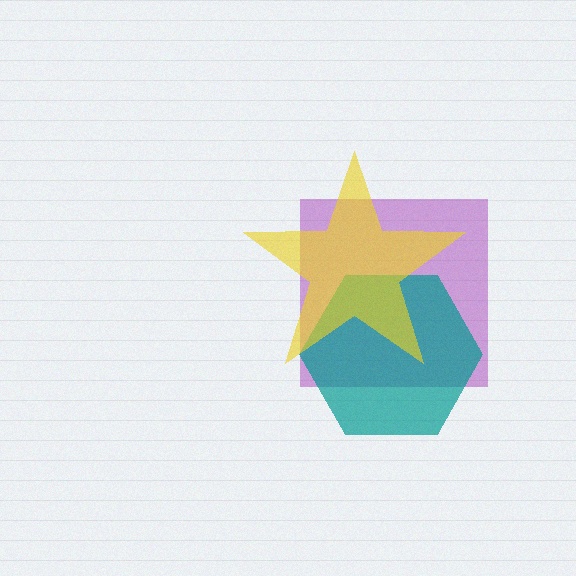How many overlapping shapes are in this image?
There are 3 overlapping shapes in the image.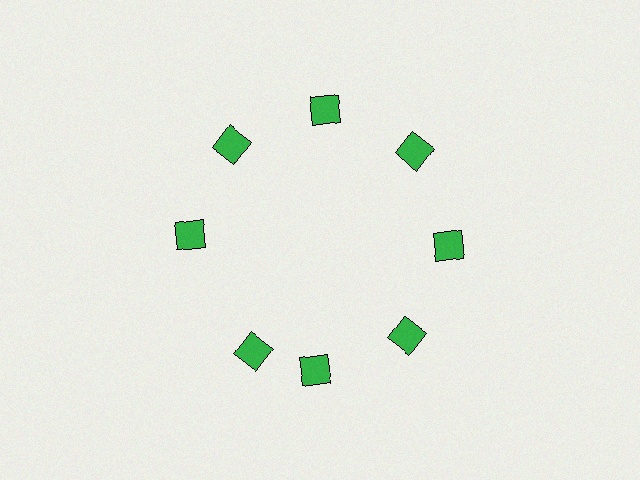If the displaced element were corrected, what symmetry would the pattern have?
It would have 8-fold rotational symmetry — the pattern would map onto itself every 45 degrees.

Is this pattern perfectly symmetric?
No. The 8 green diamonds are arranged in a ring, but one element near the 8 o'clock position is rotated out of alignment along the ring, breaking the 8-fold rotational symmetry.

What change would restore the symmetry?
The symmetry would be restored by rotating it back into even spacing with its neighbors so that all 8 diamonds sit at equal angles and equal distance from the center.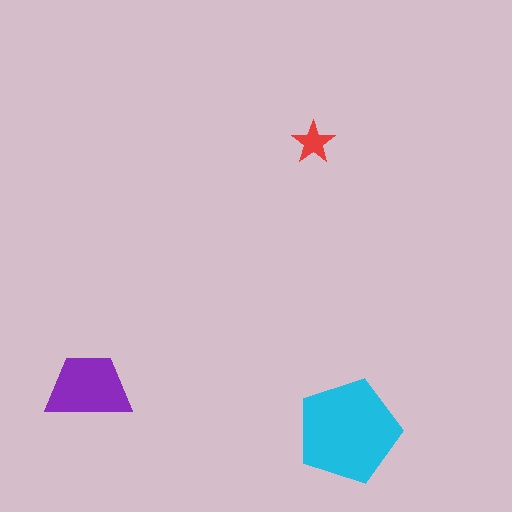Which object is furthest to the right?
The cyan pentagon is rightmost.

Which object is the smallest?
The red star.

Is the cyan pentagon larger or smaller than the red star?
Larger.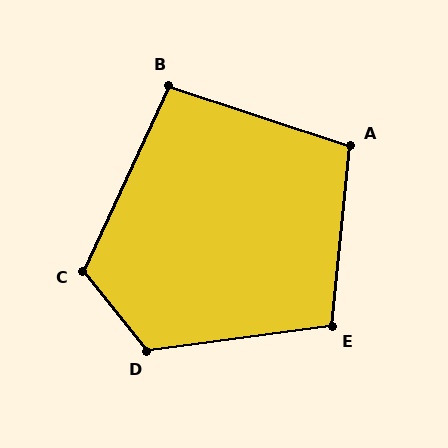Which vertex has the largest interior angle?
D, at approximately 121 degrees.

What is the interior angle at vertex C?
Approximately 117 degrees (obtuse).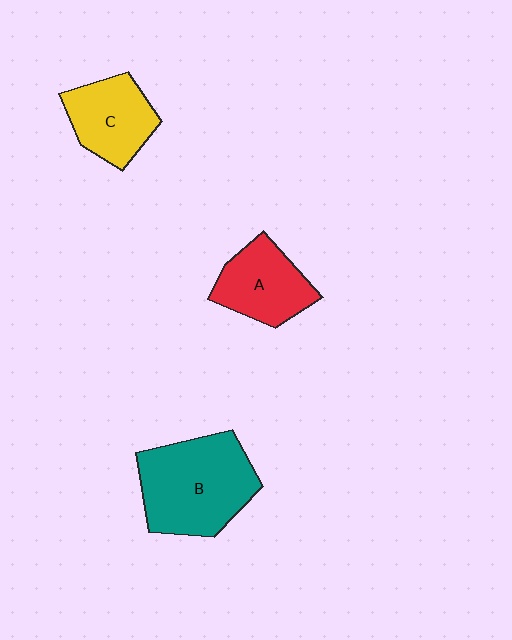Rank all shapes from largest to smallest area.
From largest to smallest: B (teal), A (red), C (yellow).